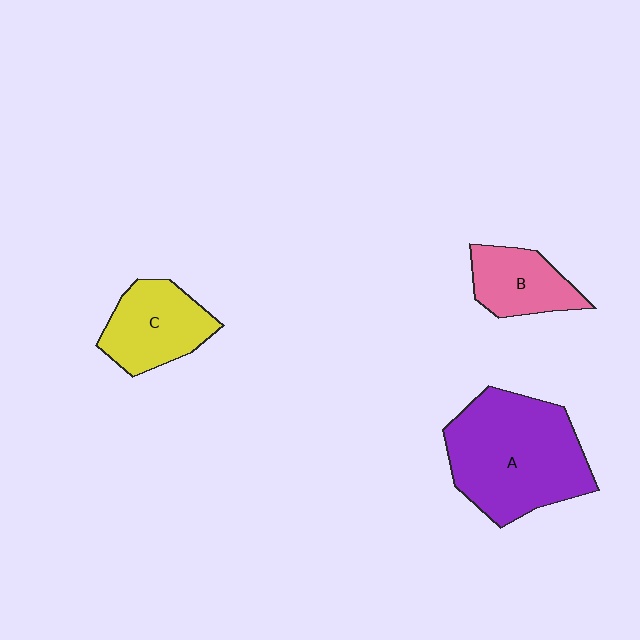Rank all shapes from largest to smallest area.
From largest to smallest: A (purple), C (yellow), B (pink).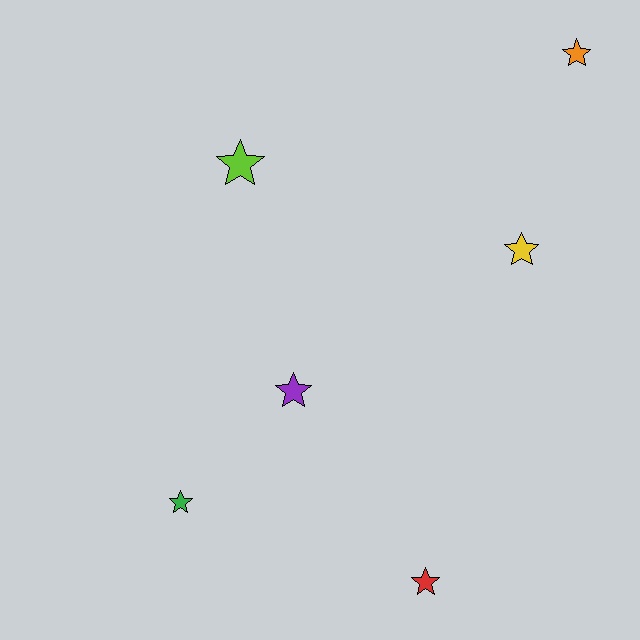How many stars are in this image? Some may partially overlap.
There are 6 stars.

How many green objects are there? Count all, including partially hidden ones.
There is 1 green object.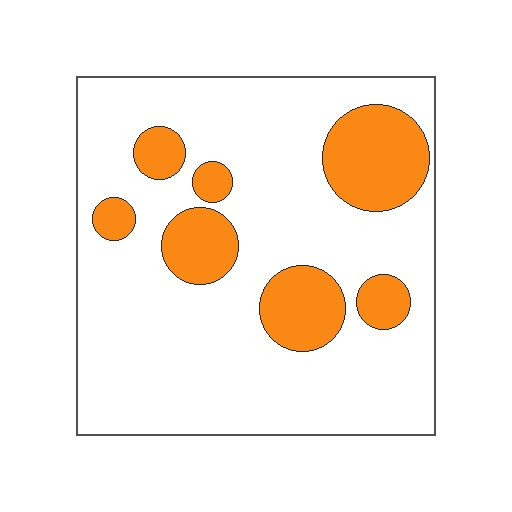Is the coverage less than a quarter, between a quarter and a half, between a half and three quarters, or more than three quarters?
Less than a quarter.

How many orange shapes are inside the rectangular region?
7.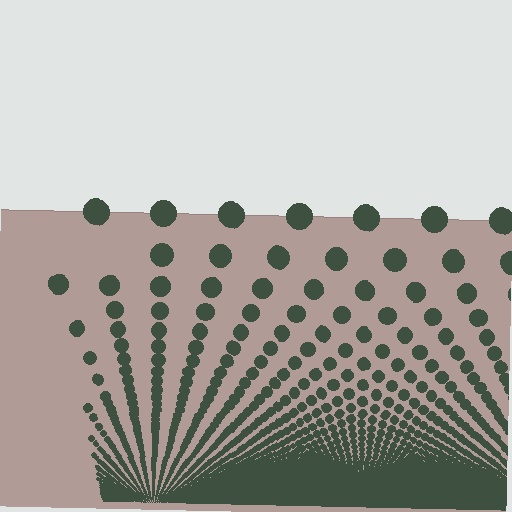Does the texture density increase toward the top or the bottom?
Density increases toward the bottom.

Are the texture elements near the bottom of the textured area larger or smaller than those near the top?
Smaller. The gradient is inverted — elements near the bottom are smaller and denser.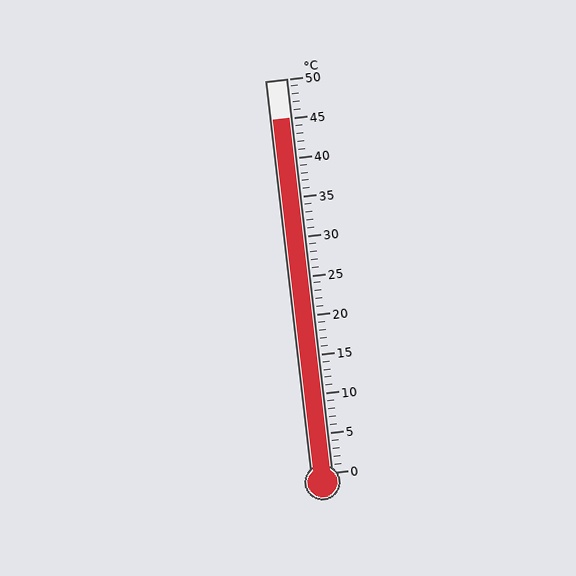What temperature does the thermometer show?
The thermometer shows approximately 45°C.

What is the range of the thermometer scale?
The thermometer scale ranges from 0°C to 50°C.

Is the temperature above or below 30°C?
The temperature is above 30°C.